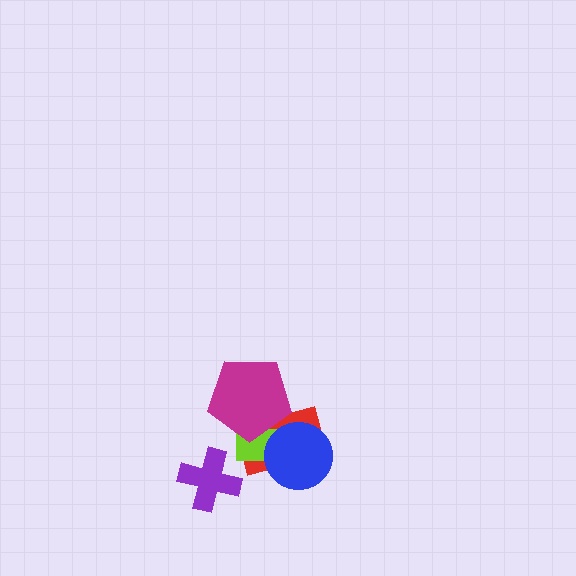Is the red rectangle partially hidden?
Yes, it is partially covered by another shape.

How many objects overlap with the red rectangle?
3 objects overlap with the red rectangle.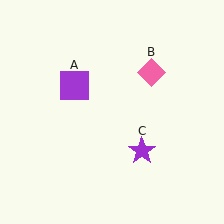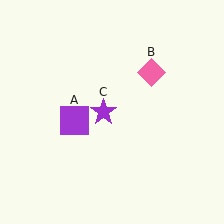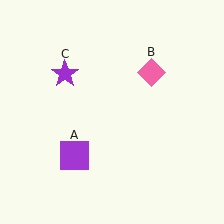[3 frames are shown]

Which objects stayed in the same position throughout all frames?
Pink diamond (object B) remained stationary.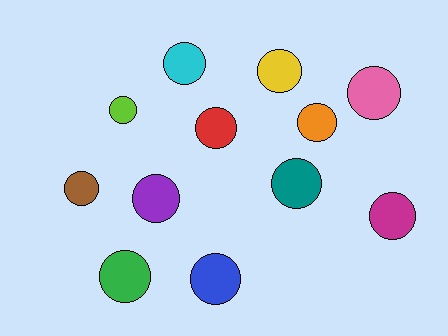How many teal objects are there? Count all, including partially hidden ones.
There is 1 teal object.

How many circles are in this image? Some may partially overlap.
There are 12 circles.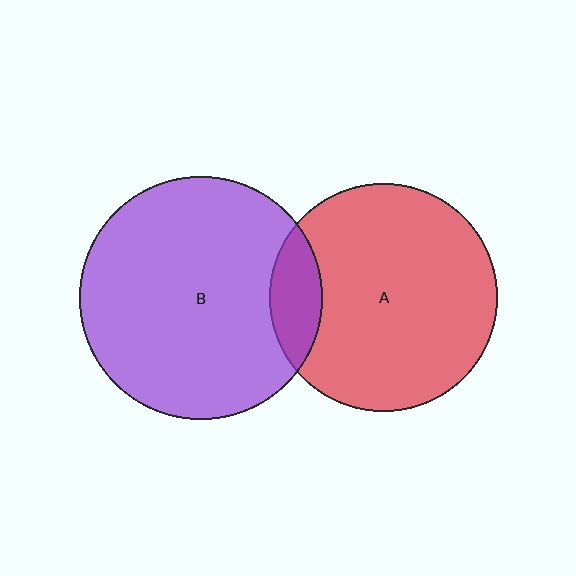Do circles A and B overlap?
Yes.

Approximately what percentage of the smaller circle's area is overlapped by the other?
Approximately 15%.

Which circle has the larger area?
Circle B (purple).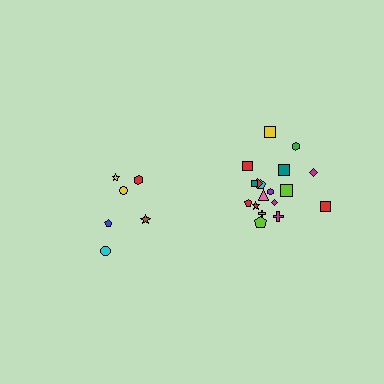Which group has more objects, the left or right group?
The right group.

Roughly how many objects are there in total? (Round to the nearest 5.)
Roughly 25 objects in total.